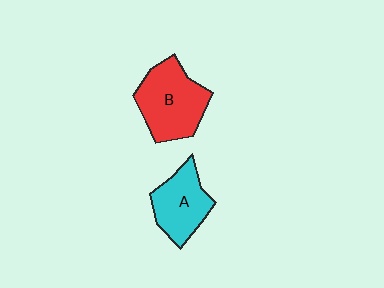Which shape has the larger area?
Shape B (red).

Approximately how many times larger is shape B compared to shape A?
Approximately 1.3 times.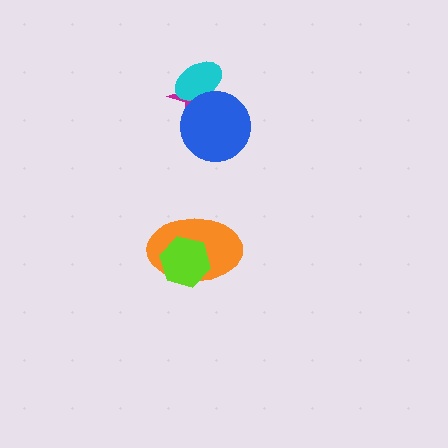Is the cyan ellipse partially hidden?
Yes, it is partially covered by another shape.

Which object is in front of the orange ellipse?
The lime hexagon is in front of the orange ellipse.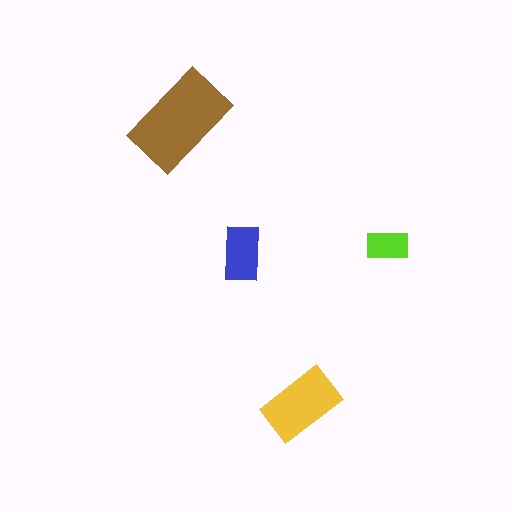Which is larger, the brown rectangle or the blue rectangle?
The brown one.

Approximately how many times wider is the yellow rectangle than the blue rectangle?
About 1.5 times wider.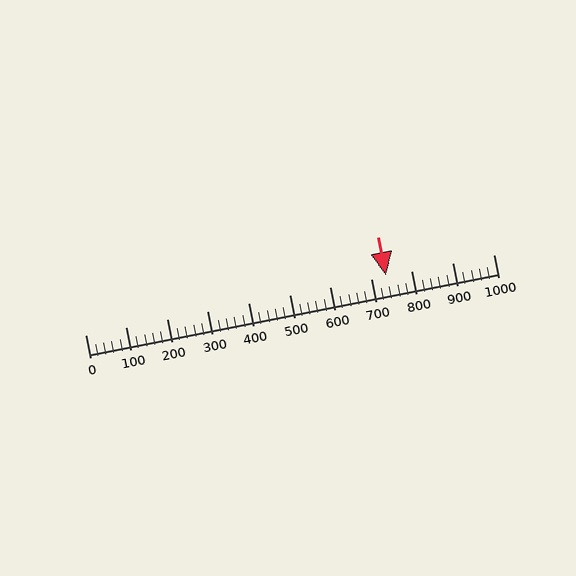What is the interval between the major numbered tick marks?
The major tick marks are spaced 100 units apart.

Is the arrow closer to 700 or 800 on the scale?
The arrow is closer to 700.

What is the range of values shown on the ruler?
The ruler shows values from 0 to 1000.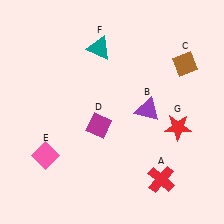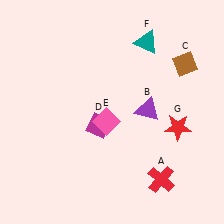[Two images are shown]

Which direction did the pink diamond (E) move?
The pink diamond (E) moved right.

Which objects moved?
The objects that moved are: the pink diamond (E), the teal triangle (F).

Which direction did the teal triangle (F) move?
The teal triangle (F) moved right.